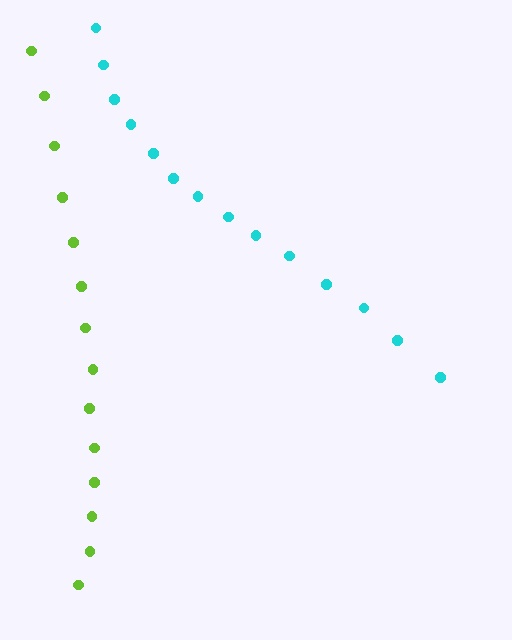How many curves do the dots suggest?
There are 2 distinct paths.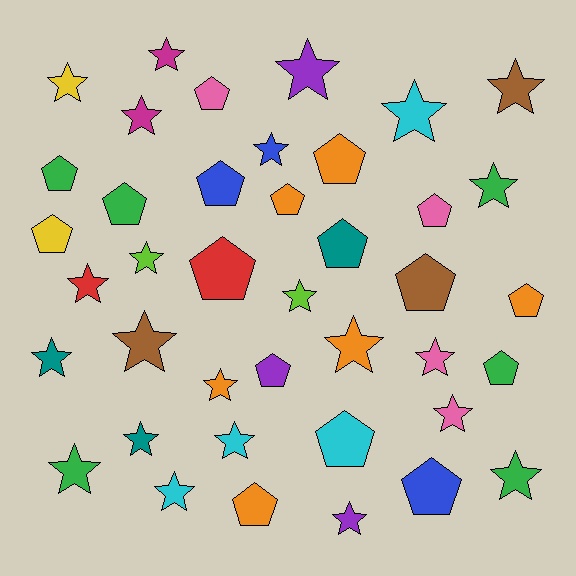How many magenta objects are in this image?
There are 2 magenta objects.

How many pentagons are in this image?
There are 17 pentagons.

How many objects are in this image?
There are 40 objects.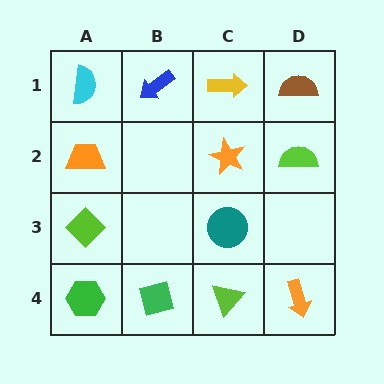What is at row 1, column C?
A yellow arrow.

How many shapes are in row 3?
2 shapes.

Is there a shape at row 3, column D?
No, that cell is empty.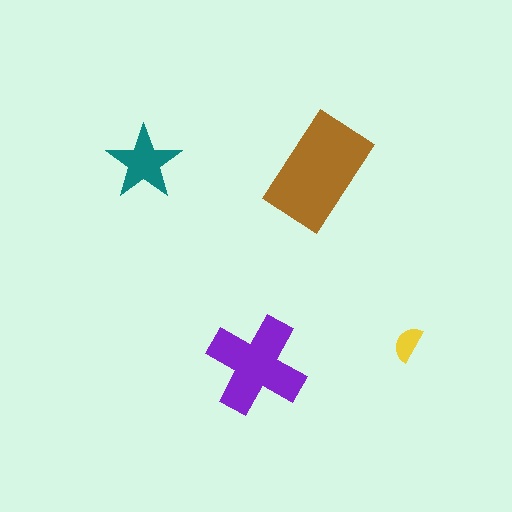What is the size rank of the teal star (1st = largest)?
3rd.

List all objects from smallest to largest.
The yellow semicircle, the teal star, the purple cross, the brown rectangle.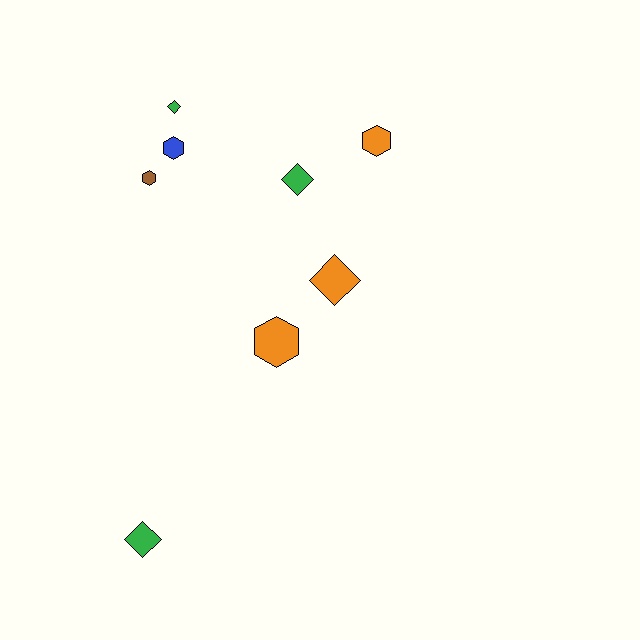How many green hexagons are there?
There are no green hexagons.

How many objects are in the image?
There are 8 objects.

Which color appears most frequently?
Orange, with 3 objects.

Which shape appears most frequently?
Diamond, with 4 objects.